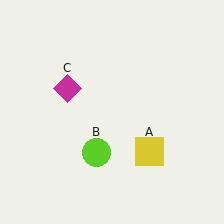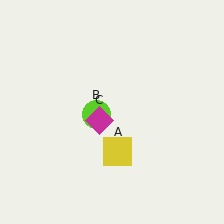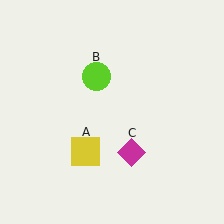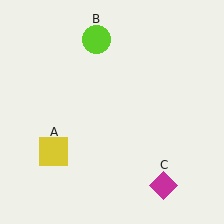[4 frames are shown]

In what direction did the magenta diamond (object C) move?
The magenta diamond (object C) moved down and to the right.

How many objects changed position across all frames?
3 objects changed position: yellow square (object A), lime circle (object B), magenta diamond (object C).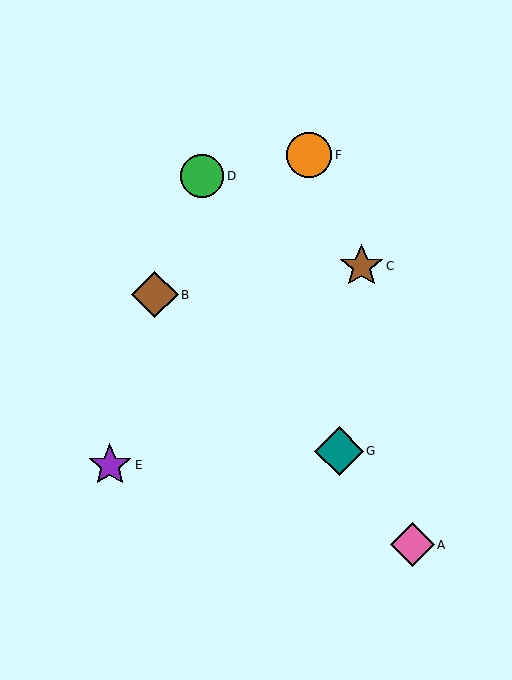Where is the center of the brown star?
The center of the brown star is at (362, 266).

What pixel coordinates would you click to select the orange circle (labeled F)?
Click at (309, 155) to select the orange circle F.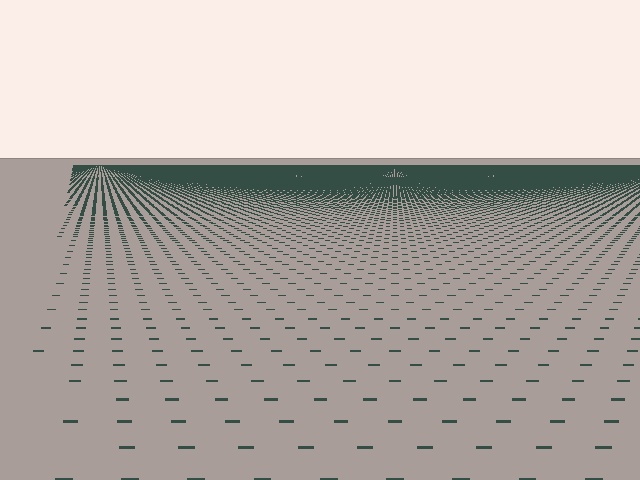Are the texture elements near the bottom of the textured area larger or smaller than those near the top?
Larger. Near the bottom, elements are closer to the viewer and appear at a bigger on-screen size.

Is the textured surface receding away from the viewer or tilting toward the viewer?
The surface is receding away from the viewer. Texture elements get smaller and denser toward the top.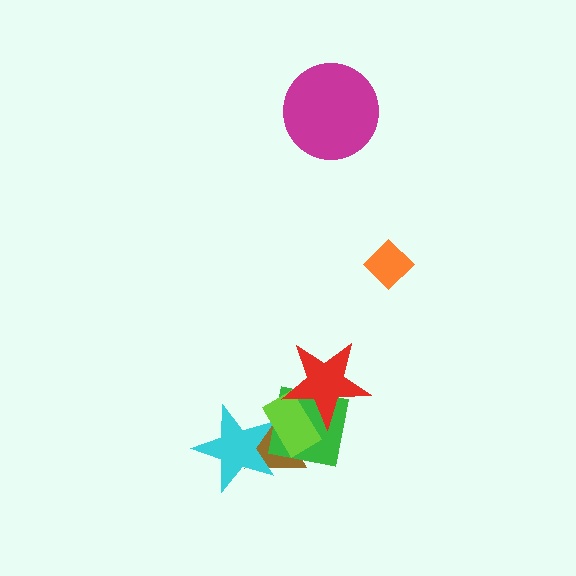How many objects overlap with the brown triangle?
3 objects overlap with the brown triangle.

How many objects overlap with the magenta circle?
0 objects overlap with the magenta circle.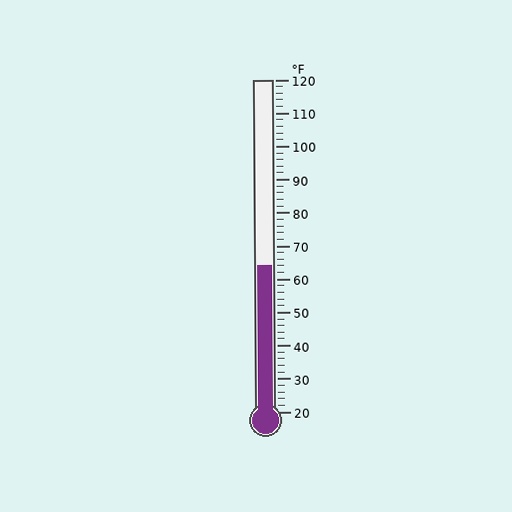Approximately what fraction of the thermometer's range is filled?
The thermometer is filled to approximately 45% of its range.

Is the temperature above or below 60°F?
The temperature is above 60°F.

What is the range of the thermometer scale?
The thermometer scale ranges from 20°F to 120°F.